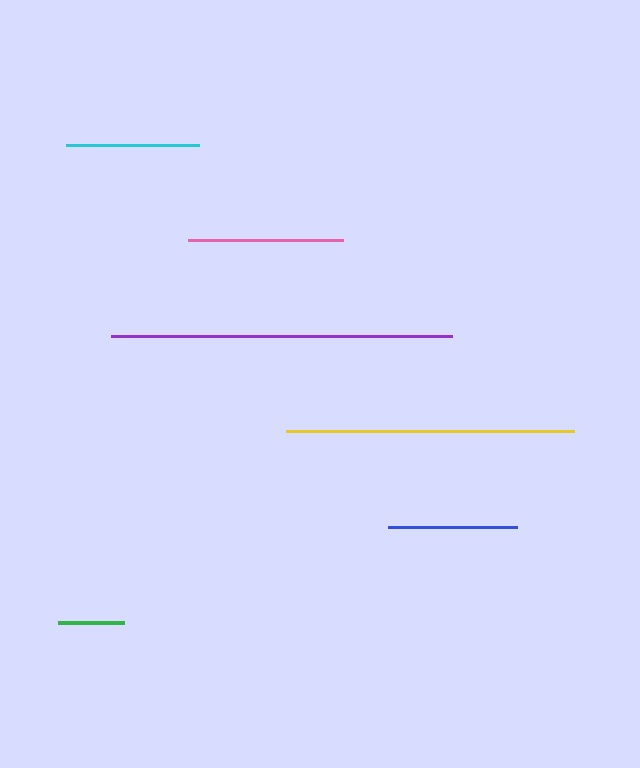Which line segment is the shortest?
The green line is the shortest at approximately 65 pixels.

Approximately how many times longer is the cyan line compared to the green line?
The cyan line is approximately 2.0 times the length of the green line.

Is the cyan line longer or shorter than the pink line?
The pink line is longer than the cyan line.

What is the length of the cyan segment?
The cyan segment is approximately 133 pixels long.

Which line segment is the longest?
The purple line is the longest at approximately 341 pixels.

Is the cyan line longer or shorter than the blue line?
The cyan line is longer than the blue line.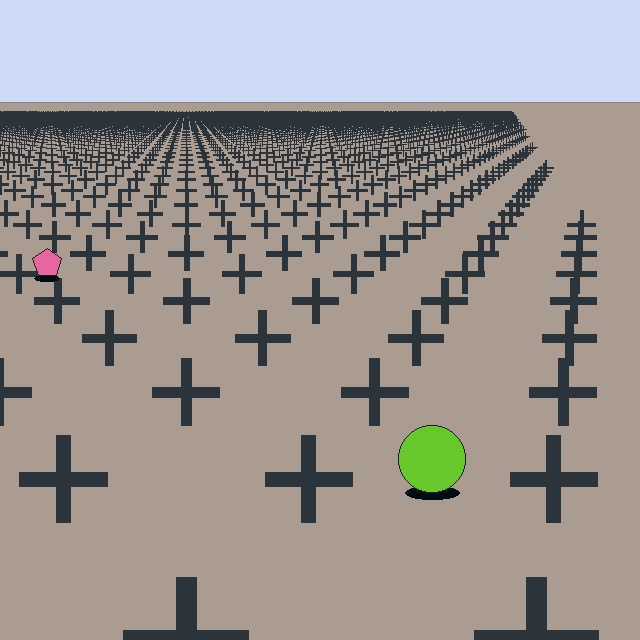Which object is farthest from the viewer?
The pink pentagon is farthest from the viewer. It appears smaller and the ground texture around it is denser.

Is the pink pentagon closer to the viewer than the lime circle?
No. The lime circle is closer — you can tell from the texture gradient: the ground texture is coarser near it.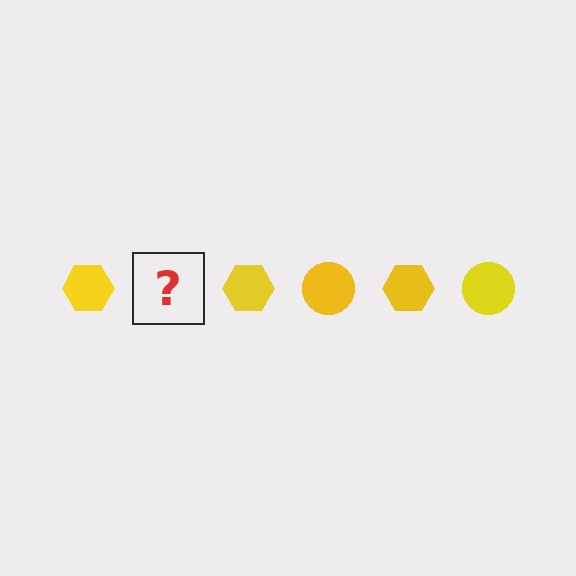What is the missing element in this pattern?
The missing element is a yellow circle.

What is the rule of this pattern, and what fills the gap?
The rule is that the pattern cycles through hexagon, circle shapes in yellow. The gap should be filled with a yellow circle.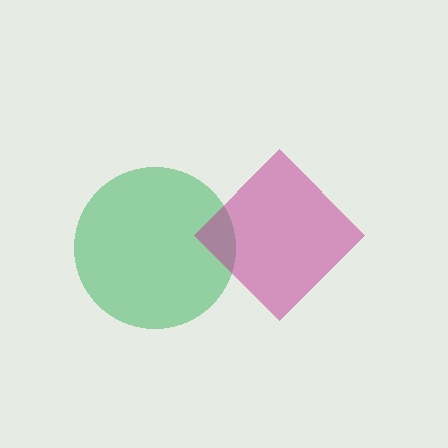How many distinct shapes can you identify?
There are 2 distinct shapes: a green circle, a magenta diamond.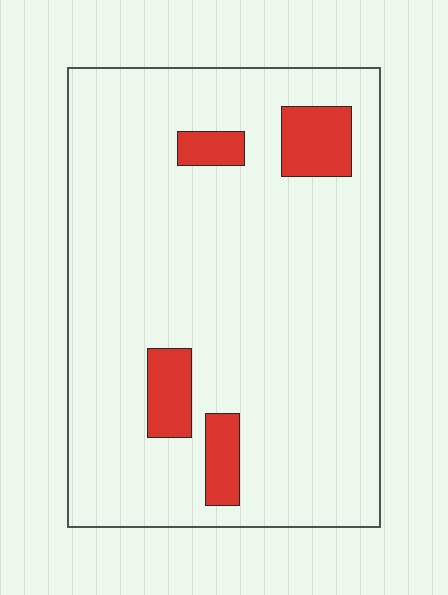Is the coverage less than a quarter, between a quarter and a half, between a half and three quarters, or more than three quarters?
Less than a quarter.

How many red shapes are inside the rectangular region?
4.